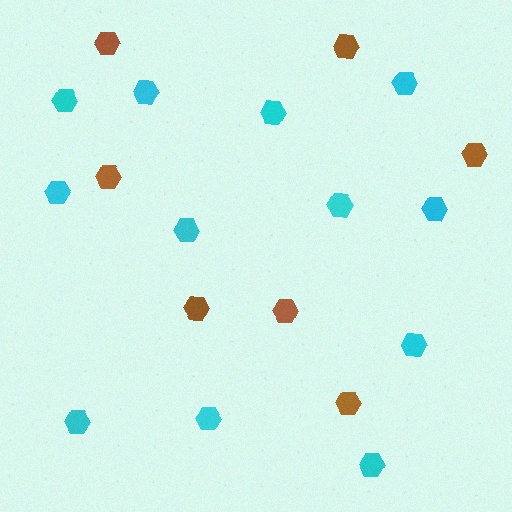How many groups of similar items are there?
There are 2 groups: one group of brown hexagons (7) and one group of cyan hexagons (12).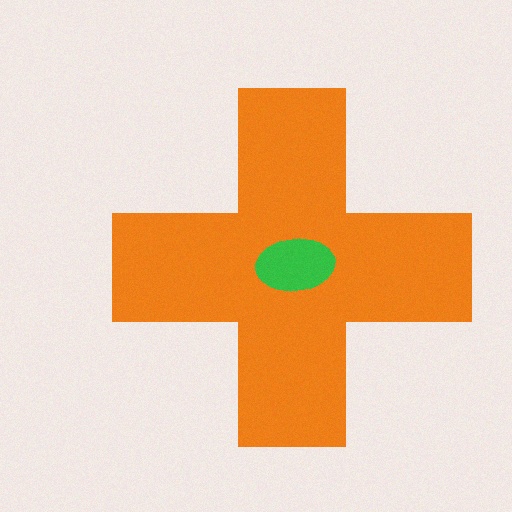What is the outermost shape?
The orange cross.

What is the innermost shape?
The green ellipse.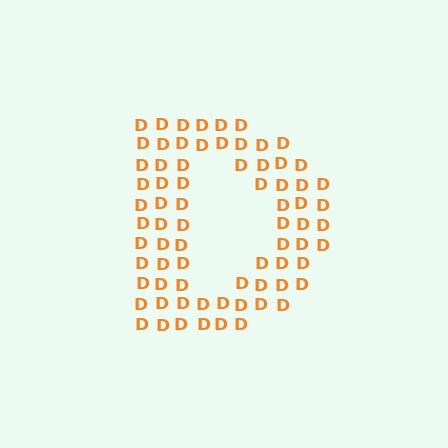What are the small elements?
The small elements are letter D's.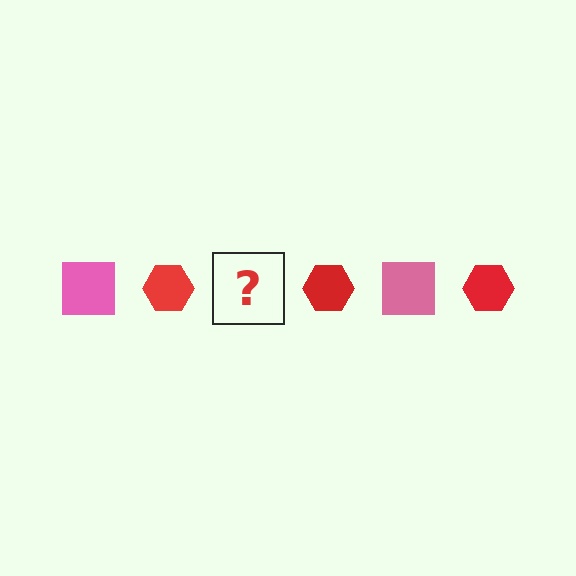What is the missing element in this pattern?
The missing element is a pink square.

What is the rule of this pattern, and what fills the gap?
The rule is that the pattern alternates between pink square and red hexagon. The gap should be filled with a pink square.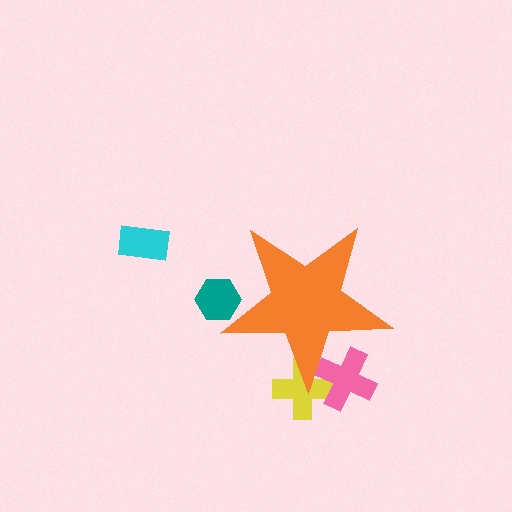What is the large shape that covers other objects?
An orange star.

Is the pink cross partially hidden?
Yes, the pink cross is partially hidden behind the orange star.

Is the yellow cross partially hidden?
Yes, the yellow cross is partially hidden behind the orange star.